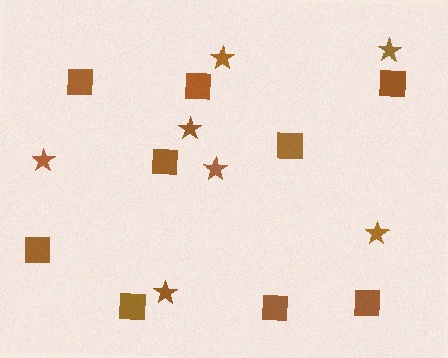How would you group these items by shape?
There are 2 groups: one group of stars (7) and one group of squares (9).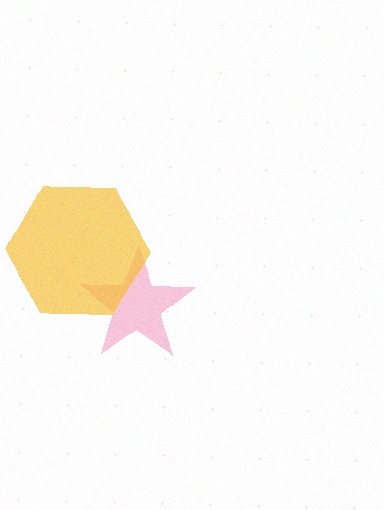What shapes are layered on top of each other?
The layered shapes are: a pink star, a yellow hexagon.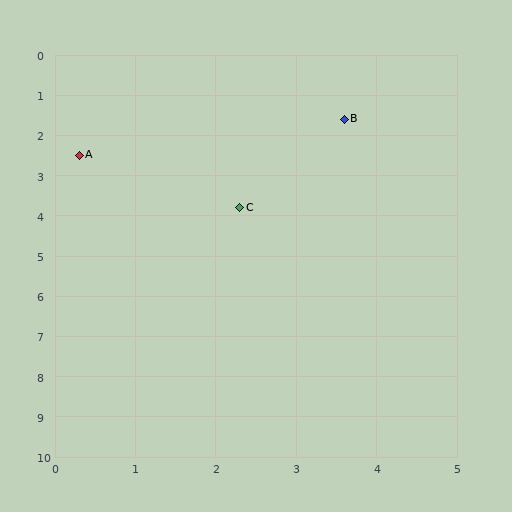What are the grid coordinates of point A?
Point A is at approximately (0.3, 2.5).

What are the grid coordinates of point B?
Point B is at approximately (3.6, 1.6).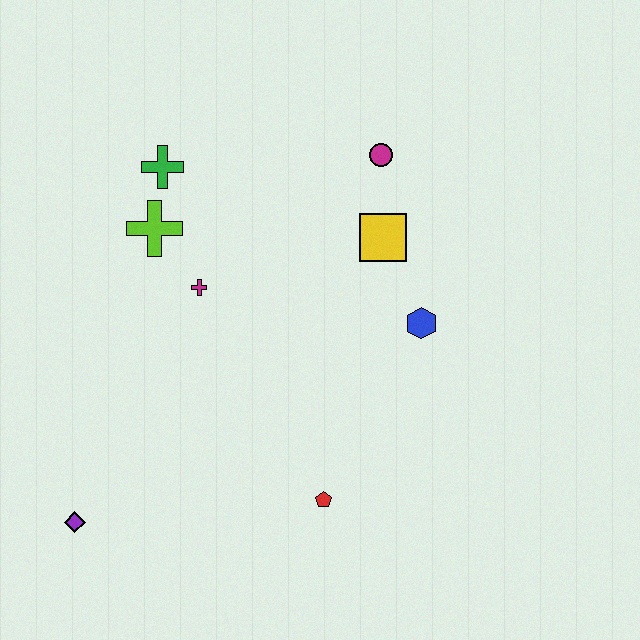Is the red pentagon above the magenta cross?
No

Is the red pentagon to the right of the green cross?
Yes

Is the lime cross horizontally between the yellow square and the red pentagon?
No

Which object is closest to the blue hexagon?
The yellow square is closest to the blue hexagon.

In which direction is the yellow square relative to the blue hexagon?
The yellow square is above the blue hexagon.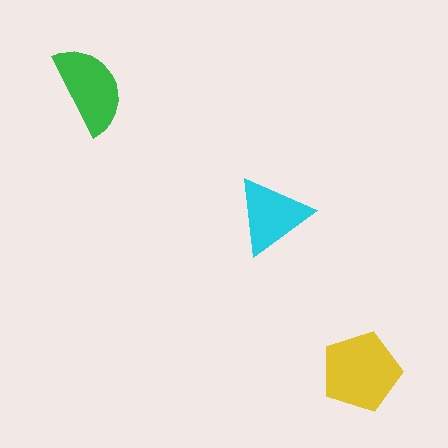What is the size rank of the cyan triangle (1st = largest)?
3rd.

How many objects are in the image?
There are 3 objects in the image.